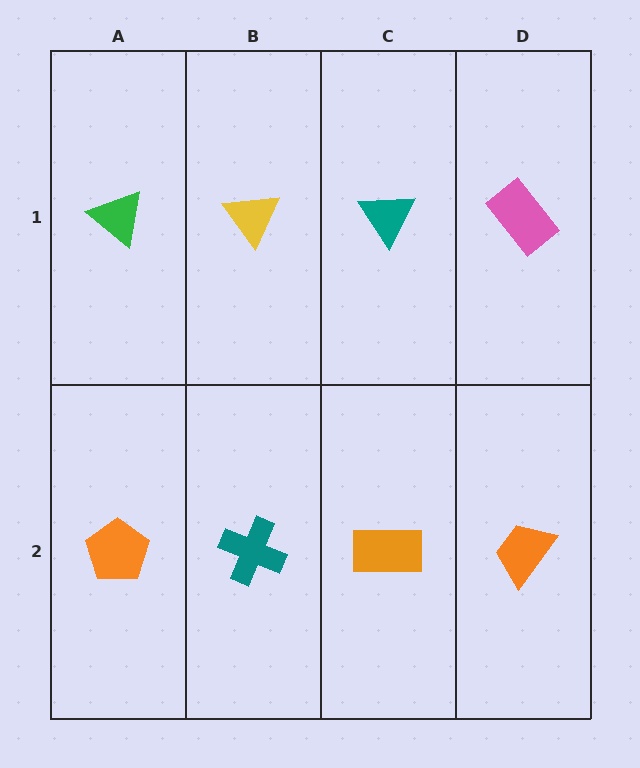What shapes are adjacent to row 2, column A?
A green triangle (row 1, column A), a teal cross (row 2, column B).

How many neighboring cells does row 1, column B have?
3.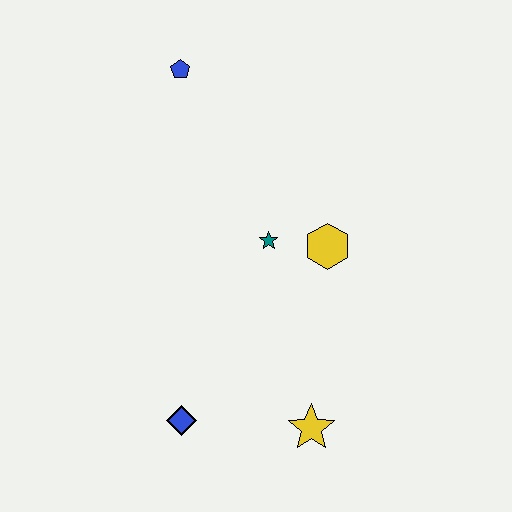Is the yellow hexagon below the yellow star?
No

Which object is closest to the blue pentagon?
The teal star is closest to the blue pentagon.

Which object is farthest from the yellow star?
The blue pentagon is farthest from the yellow star.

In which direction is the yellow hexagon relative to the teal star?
The yellow hexagon is to the right of the teal star.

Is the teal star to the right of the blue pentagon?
Yes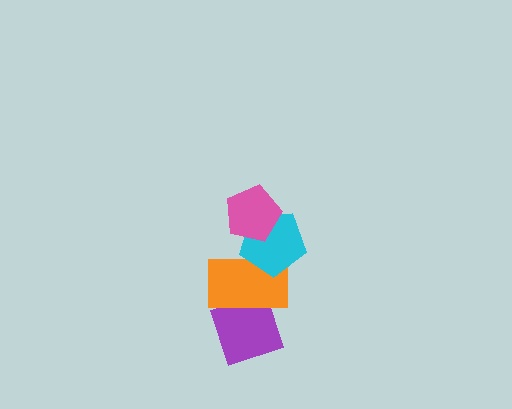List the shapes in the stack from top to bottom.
From top to bottom: the pink pentagon, the cyan pentagon, the orange rectangle, the purple diamond.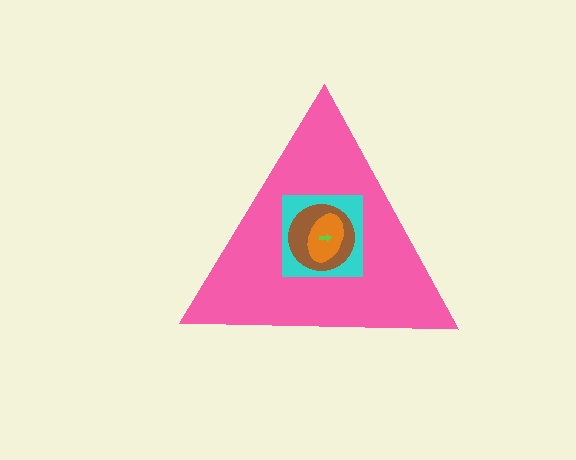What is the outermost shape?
The pink triangle.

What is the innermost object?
The lime arrow.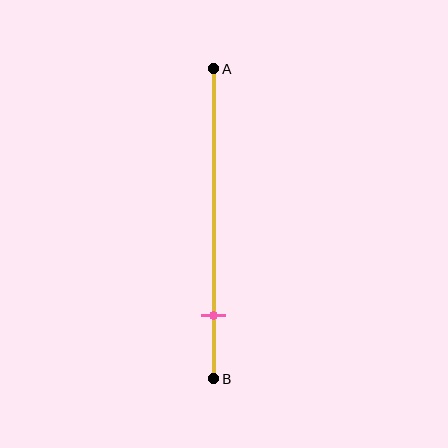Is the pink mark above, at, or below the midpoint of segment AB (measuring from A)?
The pink mark is below the midpoint of segment AB.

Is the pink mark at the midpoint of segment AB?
No, the mark is at about 80% from A, not at the 50% midpoint.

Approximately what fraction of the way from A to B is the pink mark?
The pink mark is approximately 80% of the way from A to B.